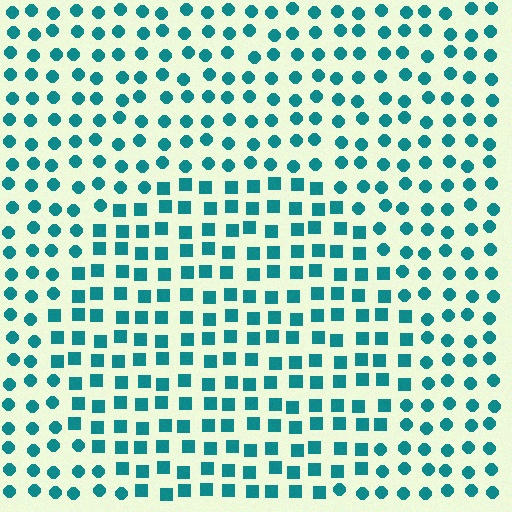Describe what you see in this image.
The image is filled with small teal elements arranged in a uniform grid. A circle-shaped region contains squares, while the surrounding area contains circles. The boundary is defined purely by the change in element shape.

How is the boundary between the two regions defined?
The boundary is defined by a change in element shape: squares inside vs. circles outside. All elements share the same color and spacing.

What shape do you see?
I see a circle.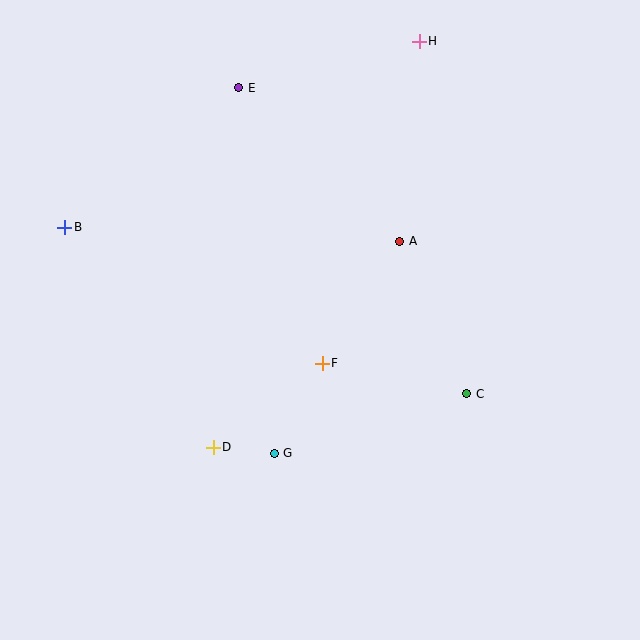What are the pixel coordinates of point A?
Point A is at (400, 241).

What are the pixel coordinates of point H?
Point H is at (419, 41).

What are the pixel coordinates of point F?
Point F is at (322, 363).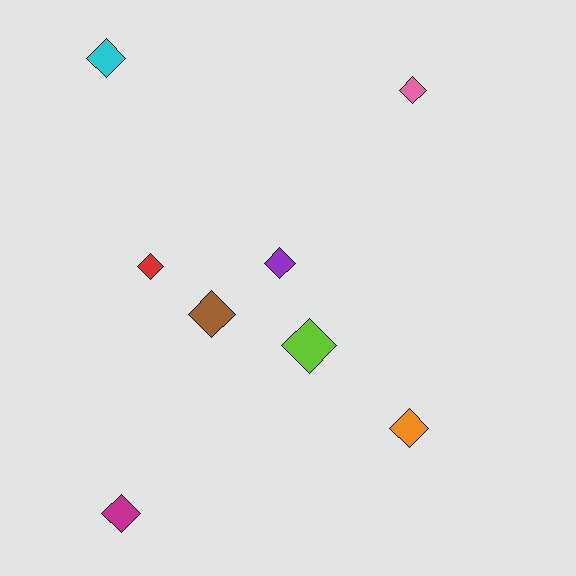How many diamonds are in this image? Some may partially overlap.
There are 8 diamonds.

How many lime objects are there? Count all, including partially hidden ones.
There is 1 lime object.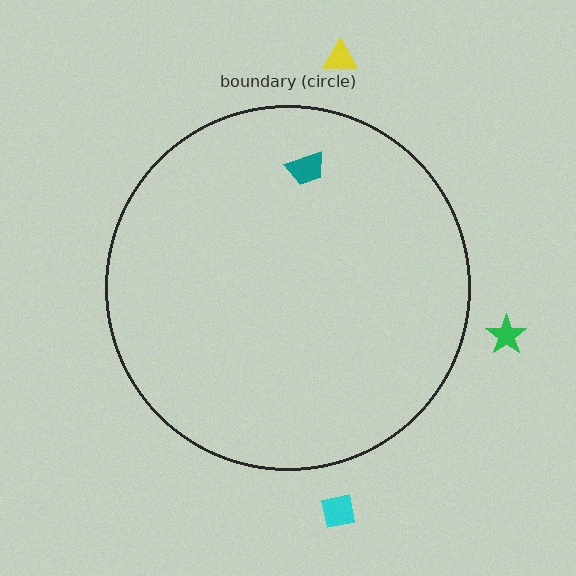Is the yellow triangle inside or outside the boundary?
Outside.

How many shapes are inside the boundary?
1 inside, 3 outside.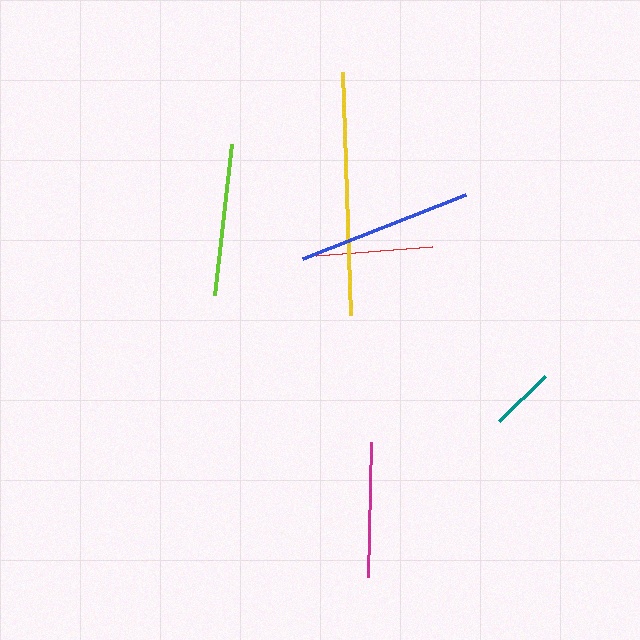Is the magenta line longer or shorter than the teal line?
The magenta line is longer than the teal line.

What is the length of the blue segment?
The blue segment is approximately 175 pixels long.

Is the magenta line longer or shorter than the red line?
The magenta line is longer than the red line.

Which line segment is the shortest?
The teal line is the shortest at approximately 64 pixels.